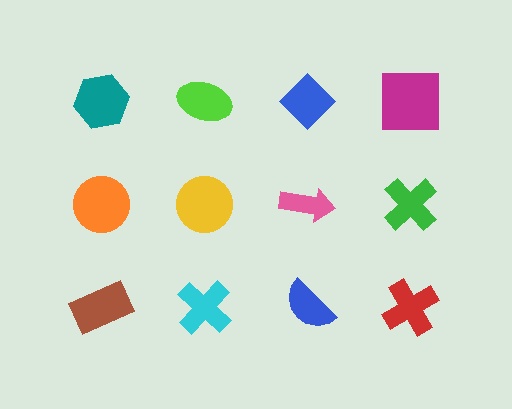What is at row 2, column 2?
A yellow circle.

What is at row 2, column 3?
A pink arrow.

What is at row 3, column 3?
A blue semicircle.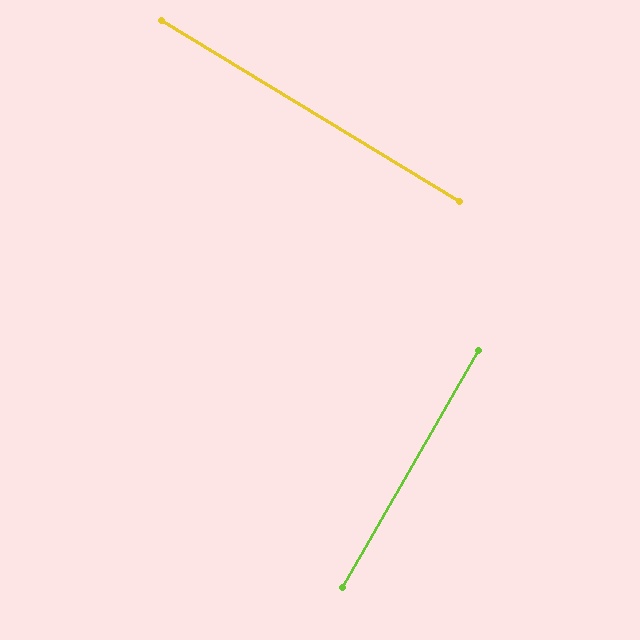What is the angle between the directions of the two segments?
Approximately 89 degrees.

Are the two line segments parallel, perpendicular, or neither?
Perpendicular — they meet at approximately 89°.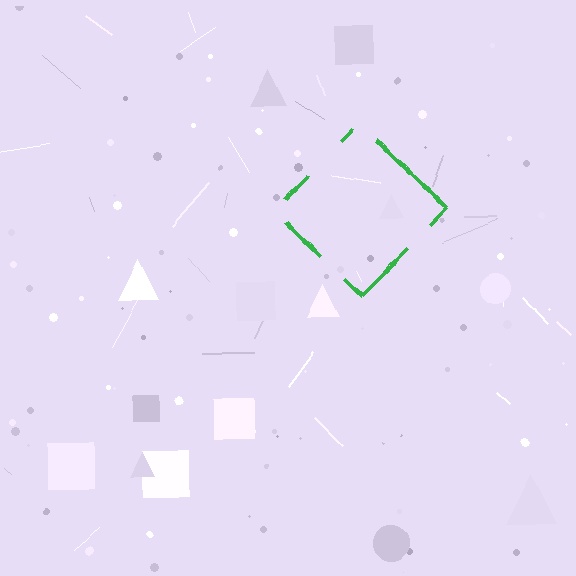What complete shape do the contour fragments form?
The contour fragments form a diamond.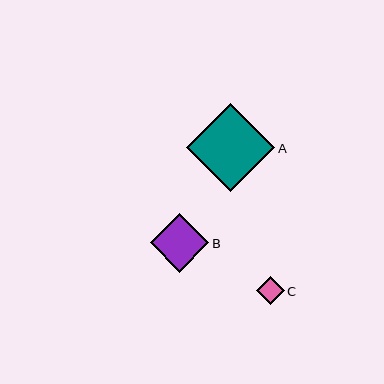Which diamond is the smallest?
Diamond C is the smallest with a size of approximately 28 pixels.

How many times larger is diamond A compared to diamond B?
Diamond A is approximately 1.5 times the size of diamond B.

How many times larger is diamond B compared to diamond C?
Diamond B is approximately 2.1 times the size of diamond C.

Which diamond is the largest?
Diamond A is the largest with a size of approximately 88 pixels.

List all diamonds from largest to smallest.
From largest to smallest: A, B, C.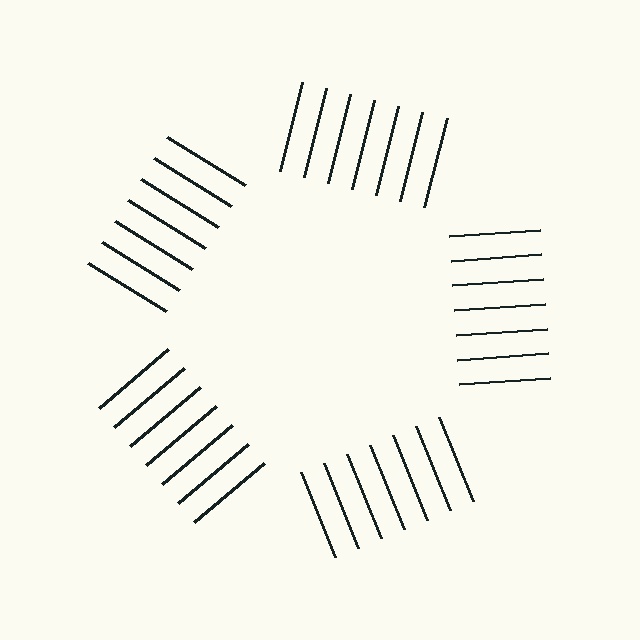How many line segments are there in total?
35 — 7 along each of the 5 edges.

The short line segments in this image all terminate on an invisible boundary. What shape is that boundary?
An illusory pentagon — the line segments terminate on its edges but no continuous stroke is drawn.